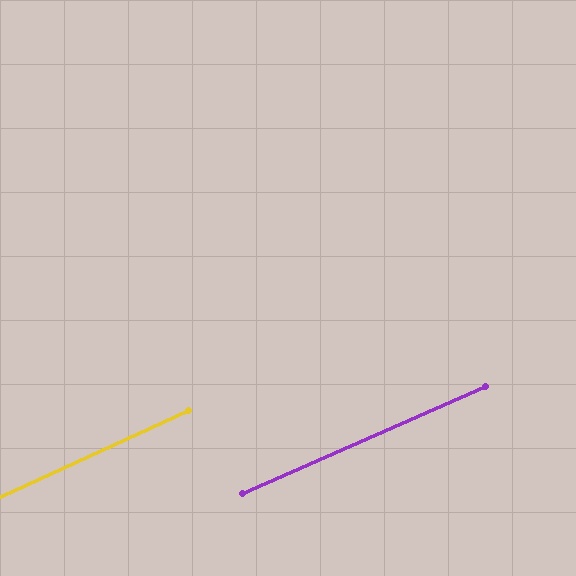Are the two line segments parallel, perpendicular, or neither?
Parallel — their directions differ by only 1.0°.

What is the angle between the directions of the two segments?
Approximately 1 degree.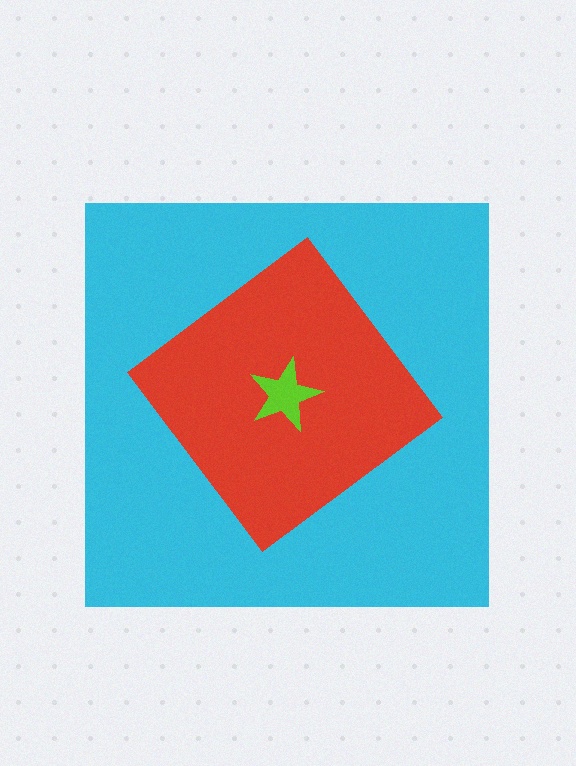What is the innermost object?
The lime star.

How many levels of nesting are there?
3.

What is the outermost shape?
The cyan square.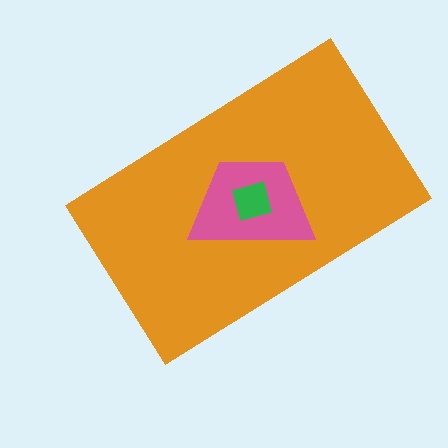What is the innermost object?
The green square.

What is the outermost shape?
The orange rectangle.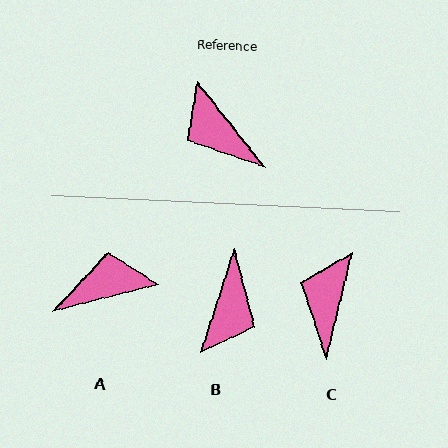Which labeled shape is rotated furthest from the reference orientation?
B, about 124 degrees away.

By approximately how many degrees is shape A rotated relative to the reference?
Approximately 114 degrees clockwise.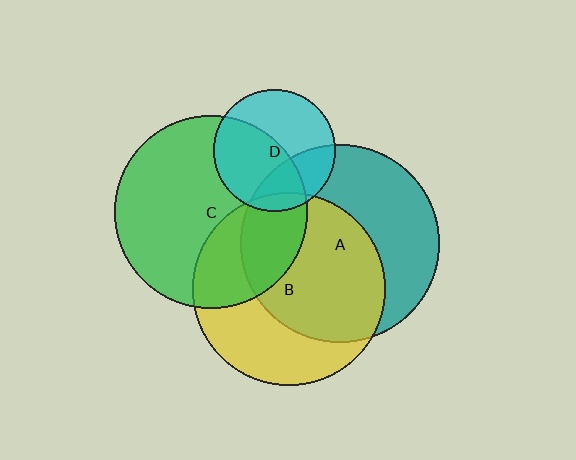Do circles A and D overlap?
Yes.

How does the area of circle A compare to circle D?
Approximately 2.7 times.